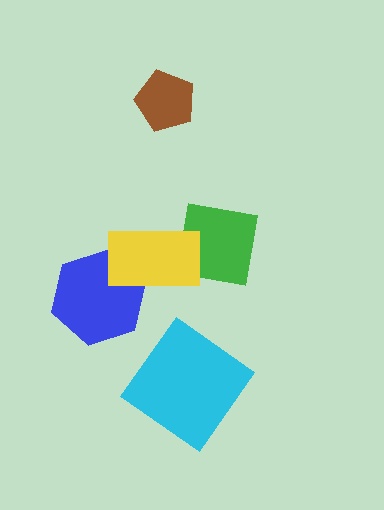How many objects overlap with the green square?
1 object overlaps with the green square.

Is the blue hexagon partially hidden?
Yes, it is partially covered by another shape.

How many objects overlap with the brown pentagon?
0 objects overlap with the brown pentagon.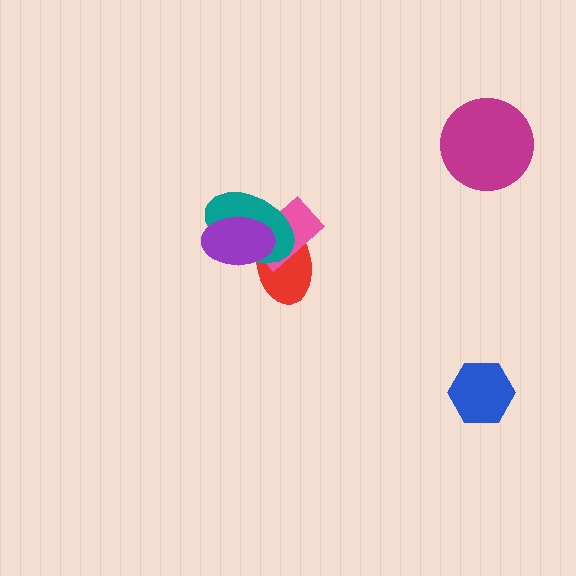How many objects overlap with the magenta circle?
0 objects overlap with the magenta circle.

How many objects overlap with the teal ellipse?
3 objects overlap with the teal ellipse.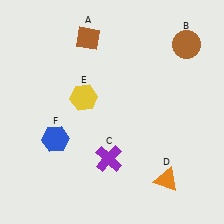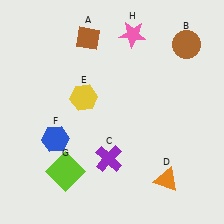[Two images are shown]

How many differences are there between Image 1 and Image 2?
There are 2 differences between the two images.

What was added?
A lime square (G), a pink star (H) were added in Image 2.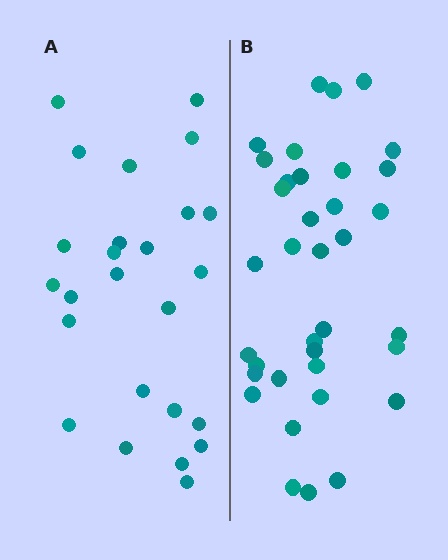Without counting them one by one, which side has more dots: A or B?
Region B (the right region) has more dots.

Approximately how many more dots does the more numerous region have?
Region B has roughly 12 or so more dots than region A.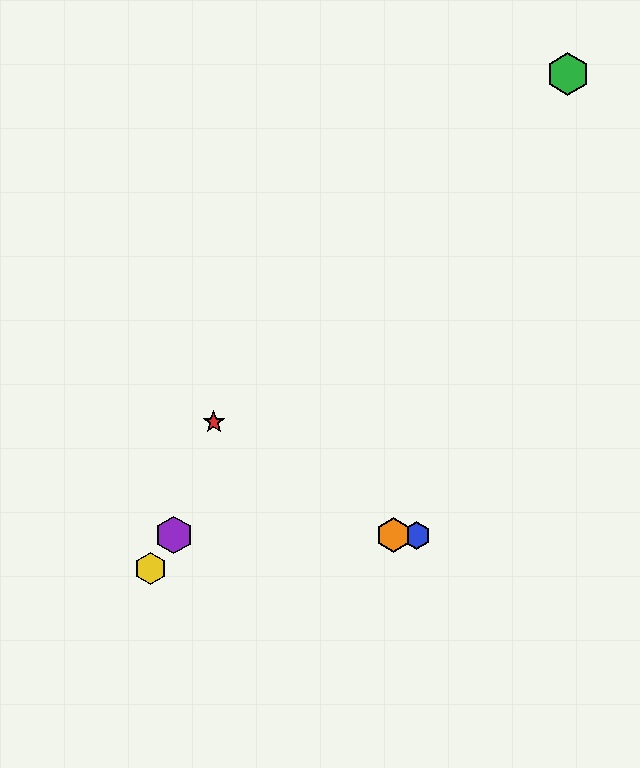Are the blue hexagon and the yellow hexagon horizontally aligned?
No, the blue hexagon is at y≈535 and the yellow hexagon is at y≈568.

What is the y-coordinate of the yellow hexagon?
The yellow hexagon is at y≈568.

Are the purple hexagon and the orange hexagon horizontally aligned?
Yes, both are at y≈535.